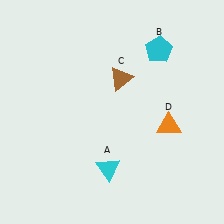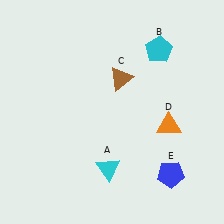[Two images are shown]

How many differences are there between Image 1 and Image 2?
There is 1 difference between the two images.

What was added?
A blue pentagon (E) was added in Image 2.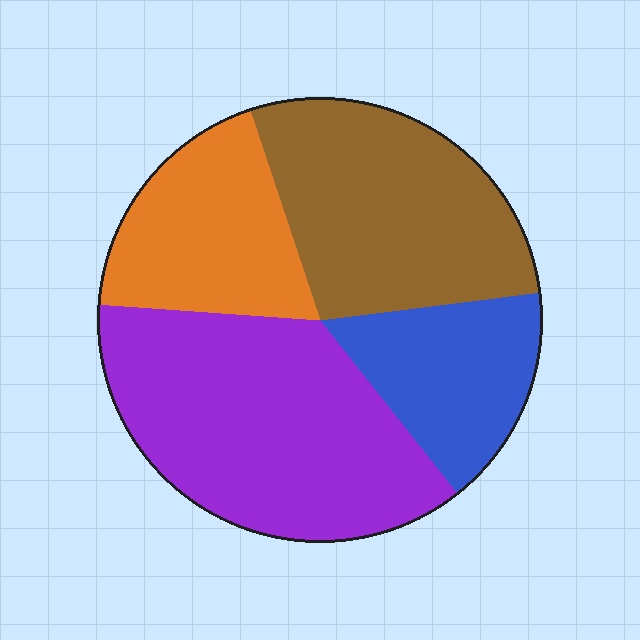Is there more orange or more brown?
Brown.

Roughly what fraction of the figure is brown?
Brown takes up between a quarter and a half of the figure.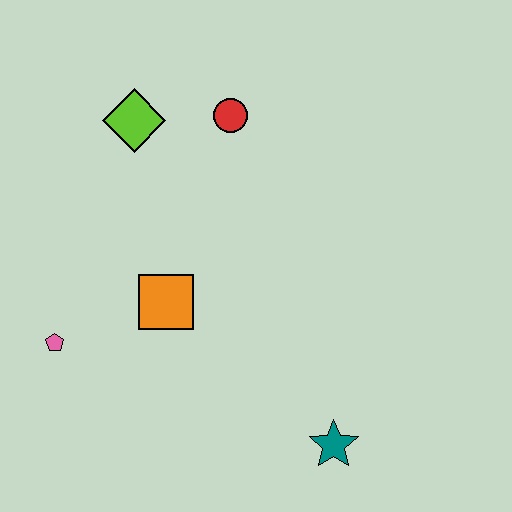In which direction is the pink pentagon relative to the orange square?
The pink pentagon is to the left of the orange square.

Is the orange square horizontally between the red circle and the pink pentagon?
Yes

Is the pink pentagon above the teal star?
Yes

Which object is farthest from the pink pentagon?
The teal star is farthest from the pink pentagon.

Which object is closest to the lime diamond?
The red circle is closest to the lime diamond.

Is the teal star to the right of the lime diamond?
Yes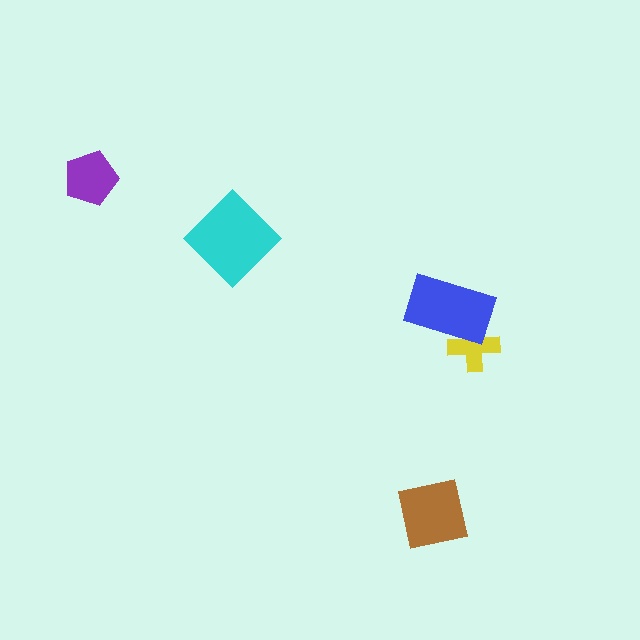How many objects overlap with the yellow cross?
1 object overlaps with the yellow cross.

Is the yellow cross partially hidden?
Yes, it is partially covered by another shape.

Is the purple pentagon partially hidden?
No, no other shape covers it.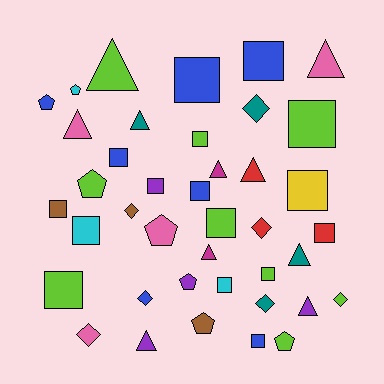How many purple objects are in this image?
There are 4 purple objects.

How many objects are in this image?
There are 40 objects.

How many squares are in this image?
There are 16 squares.